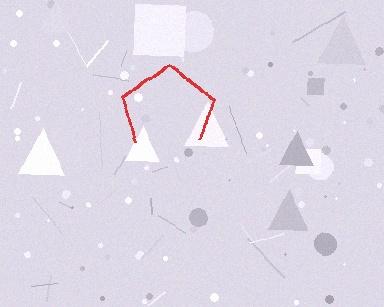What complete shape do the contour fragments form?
The contour fragments form a pentagon.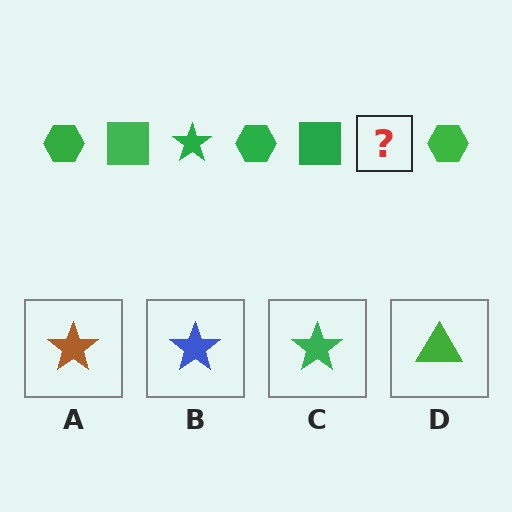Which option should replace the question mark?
Option C.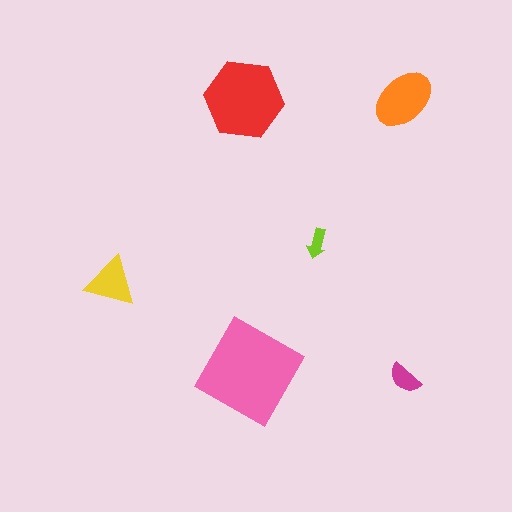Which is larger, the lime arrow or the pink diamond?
The pink diamond.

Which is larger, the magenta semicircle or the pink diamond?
The pink diamond.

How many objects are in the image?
There are 6 objects in the image.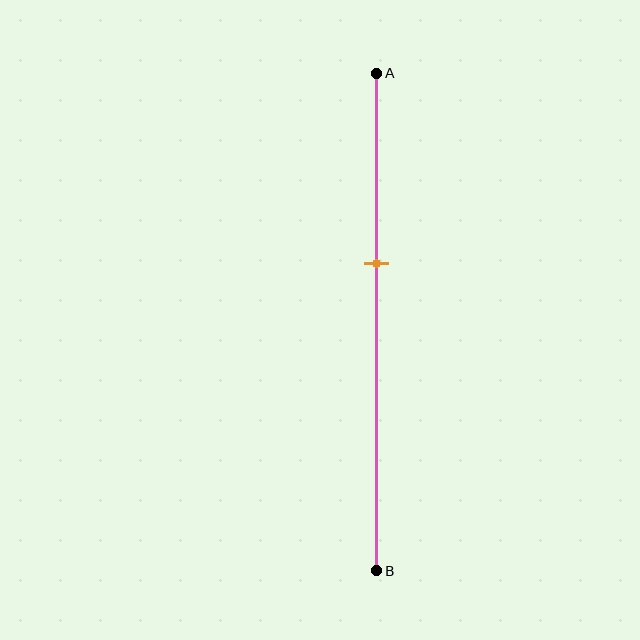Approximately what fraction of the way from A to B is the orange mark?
The orange mark is approximately 40% of the way from A to B.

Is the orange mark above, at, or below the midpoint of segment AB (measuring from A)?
The orange mark is above the midpoint of segment AB.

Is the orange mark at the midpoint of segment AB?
No, the mark is at about 40% from A, not at the 50% midpoint.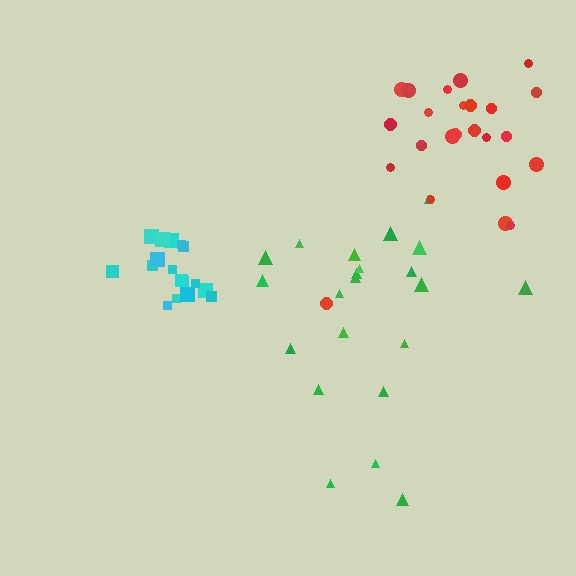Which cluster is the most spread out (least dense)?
Green.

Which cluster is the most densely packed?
Cyan.